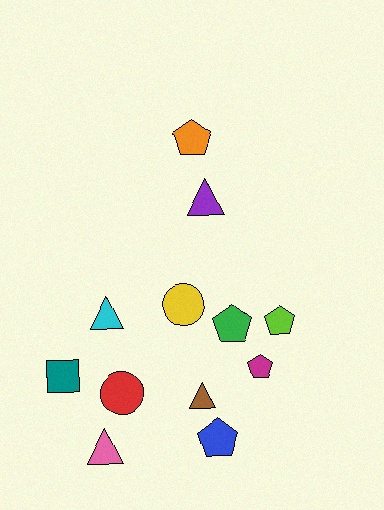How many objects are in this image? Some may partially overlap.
There are 12 objects.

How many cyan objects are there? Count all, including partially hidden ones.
There is 1 cyan object.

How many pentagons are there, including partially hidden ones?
There are 5 pentagons.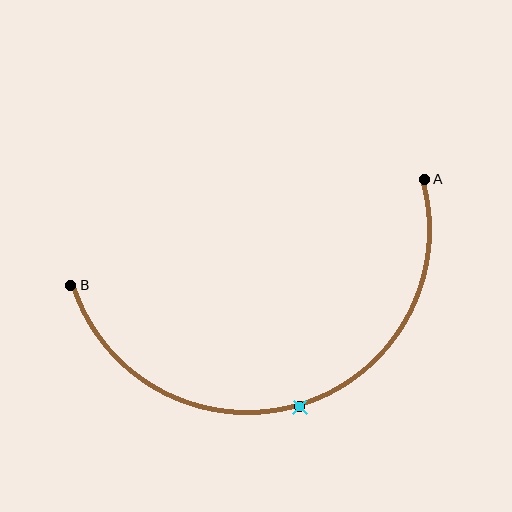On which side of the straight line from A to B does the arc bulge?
The arc bulges below the straight line connecting A and B.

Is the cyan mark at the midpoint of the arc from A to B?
Yes. The cyan mark lies on the arc at equal arc-length from both A and B — it is the arc midpoint.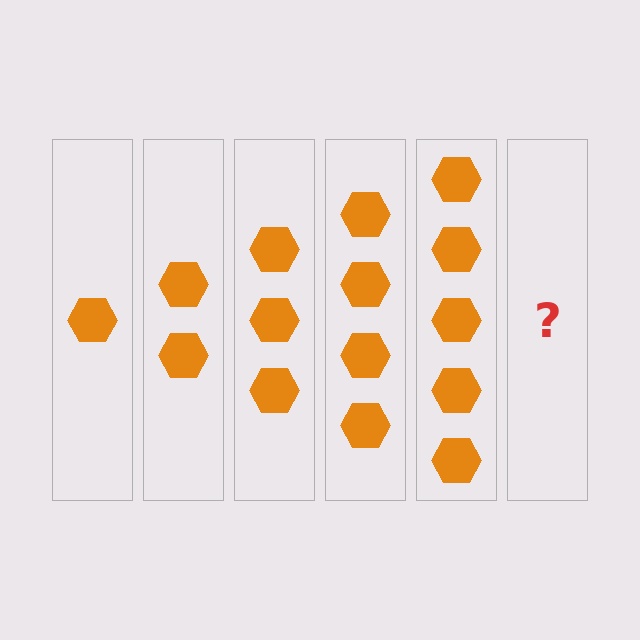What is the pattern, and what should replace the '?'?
The pattern is that each step adds one more hexagon. The '?' should be 6 hexagons.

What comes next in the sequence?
The next element should be 6 hexagons.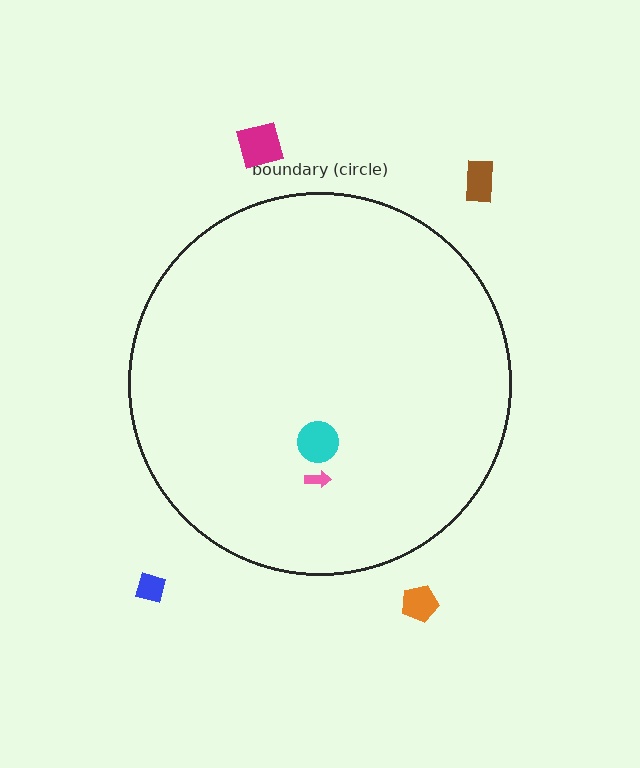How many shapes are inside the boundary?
2 inside, 4 outside.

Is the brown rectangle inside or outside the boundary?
Outside.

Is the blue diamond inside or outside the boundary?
Outside.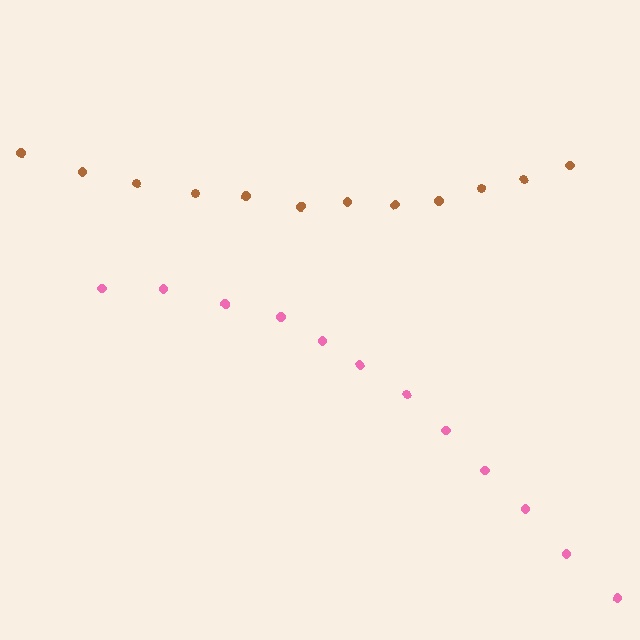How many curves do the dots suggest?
There are 2 distinct paths.